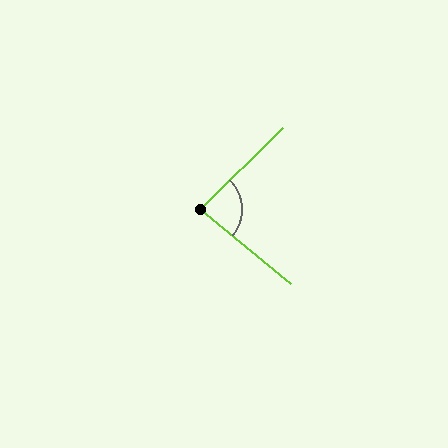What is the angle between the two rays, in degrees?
Approximately 84 degrees.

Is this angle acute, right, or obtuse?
It is acute.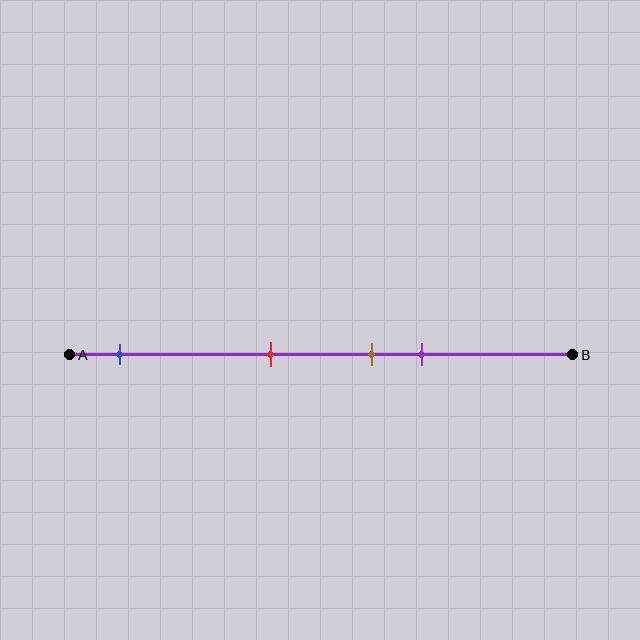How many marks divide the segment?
There are 4 marks dividing the segment.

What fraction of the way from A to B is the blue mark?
The blue mark is approximately 10% (0.1) of the way from A to B.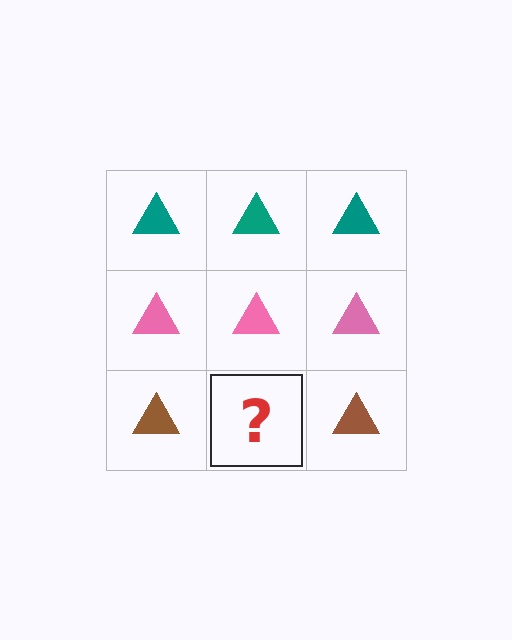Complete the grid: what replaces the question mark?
The question mark should be replaced with a brown triangle.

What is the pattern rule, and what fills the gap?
The rule is that each row has a consistent color. The gap should be filled with a brown triangle.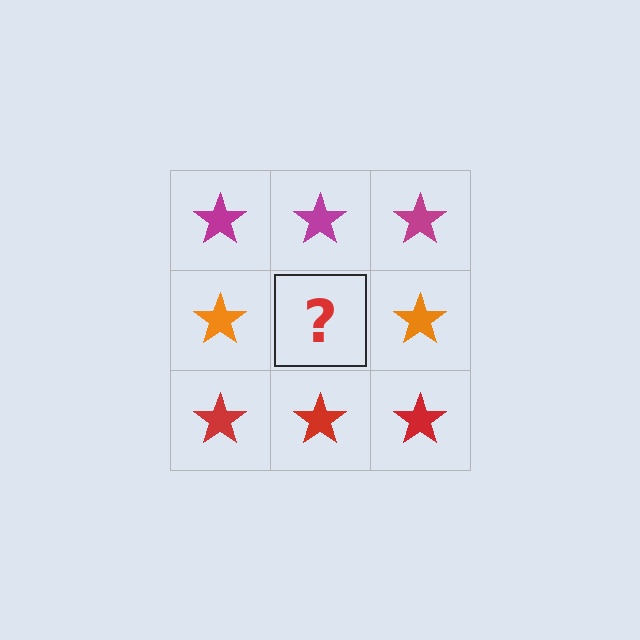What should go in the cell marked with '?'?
The missing cell should contain an orange star.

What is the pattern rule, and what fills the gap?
The rule is that each row has a consistent color. The gap should be filled with an orange star.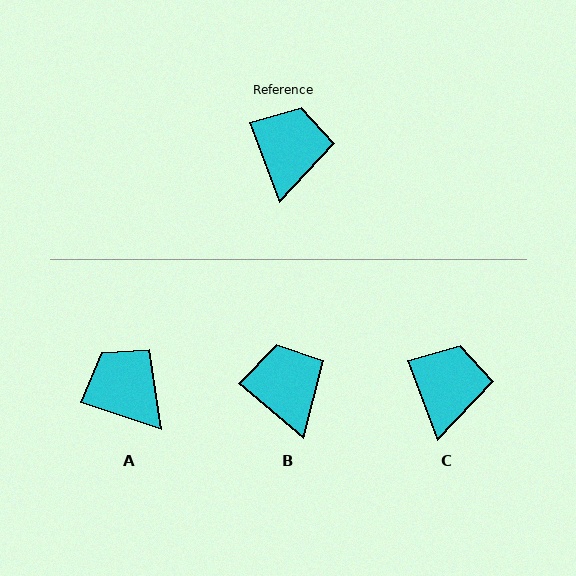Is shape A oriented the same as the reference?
No, it is off by about 51 degrees.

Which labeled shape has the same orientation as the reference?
C.